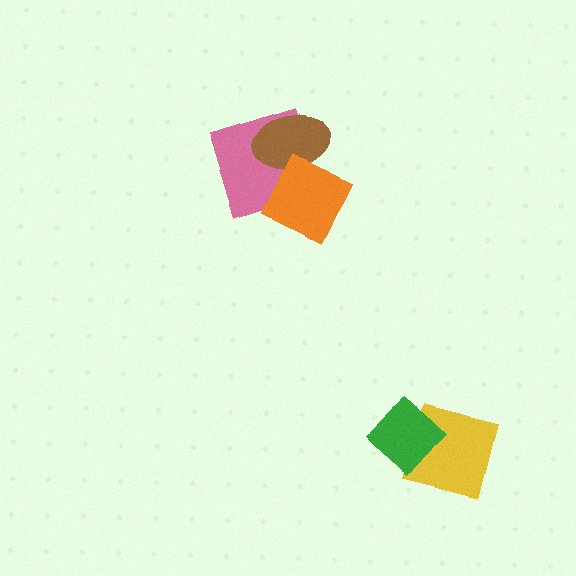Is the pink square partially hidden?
Yes, it is partially covered by another shape.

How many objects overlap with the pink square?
2 objects overlap with the pink square.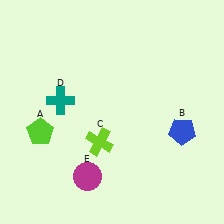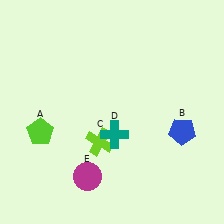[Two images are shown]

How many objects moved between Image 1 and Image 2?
1 object moved between the two images.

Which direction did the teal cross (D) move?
The teal cross (D) moved right.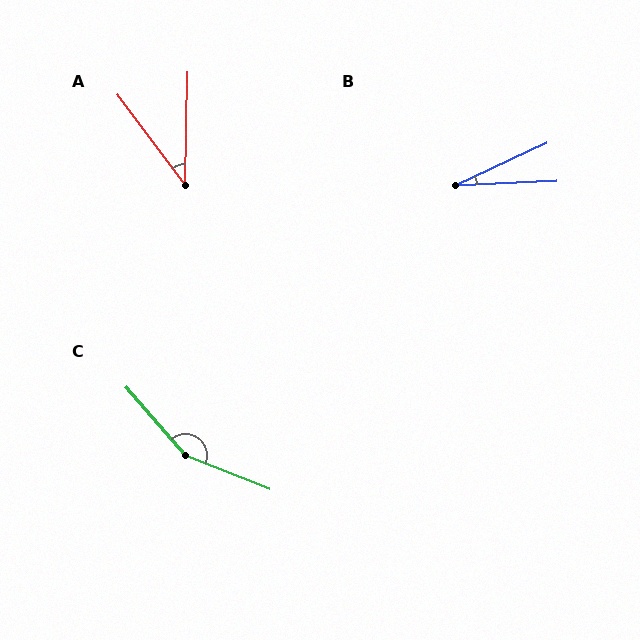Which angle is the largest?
C, at approximately 153 degrees.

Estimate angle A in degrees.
Approximately 38 degrees.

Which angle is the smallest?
B, at approximately 23 degrees.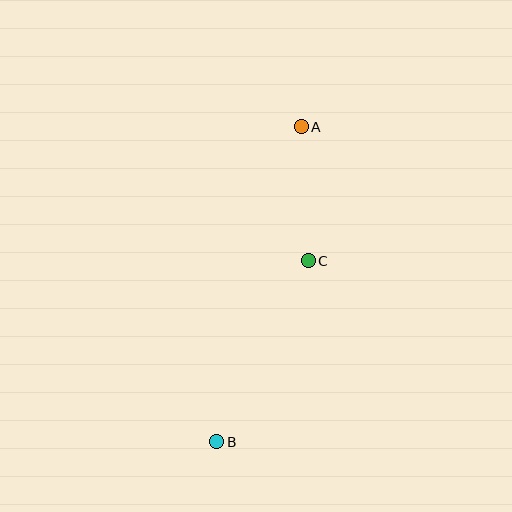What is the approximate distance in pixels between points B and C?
The distance between B and C is approximately 203 pixels.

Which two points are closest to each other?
Points A and C are closest to each other.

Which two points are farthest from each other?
Points A and B are farthest from each other.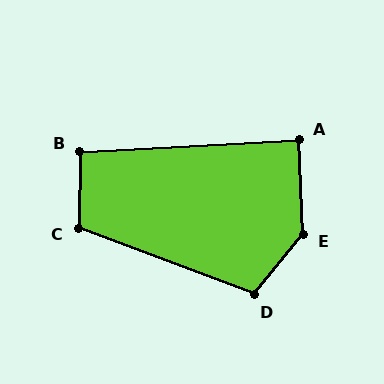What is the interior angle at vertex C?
Approximately 109 degrees (obtuse).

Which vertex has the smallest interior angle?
A, at approximately 90 degrees.